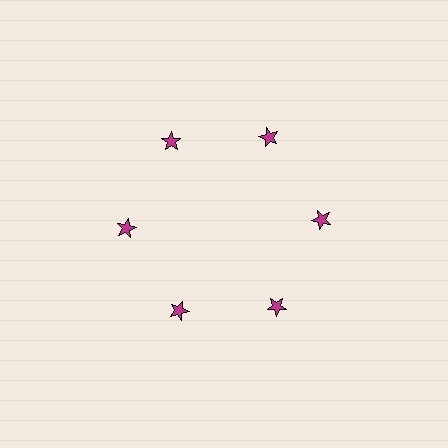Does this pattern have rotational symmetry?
Yes, this pattern has 6-fold rotational symmetry. It looks the same after rotating 60 degrees around the center.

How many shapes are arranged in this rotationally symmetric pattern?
There are 6 shapes, arranged in 6 groups of 1.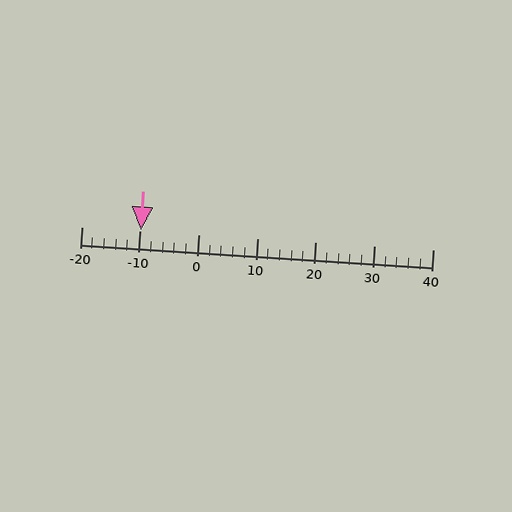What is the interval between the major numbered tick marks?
The major tick marks are spaced 10 units apart.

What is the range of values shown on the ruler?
The ruler shows values from -20 to 40.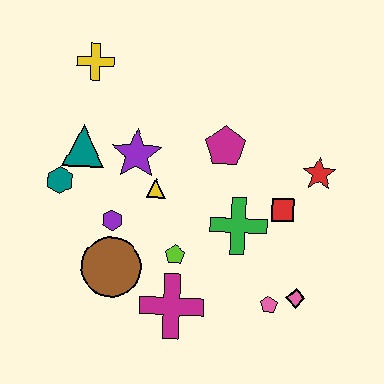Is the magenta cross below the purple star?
Yes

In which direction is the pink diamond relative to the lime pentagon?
The pink diamond is to the right of the lime pentagon.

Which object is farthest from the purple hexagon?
The red star is farthest from the purple hexagon.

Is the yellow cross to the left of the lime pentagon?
Yes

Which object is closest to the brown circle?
The purple hexagon is closest to the brown circle.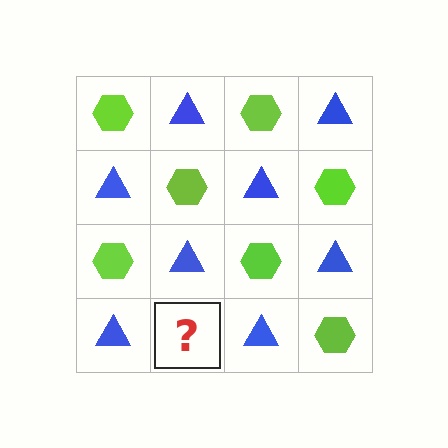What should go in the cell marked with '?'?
The missing cell should contain a lime hexagon.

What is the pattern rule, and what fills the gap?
The rule is that it alternates lime hexagon and blue triangle in a checkerboard pattern. The gap should be filled with a lime hexagon.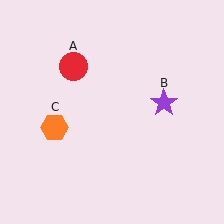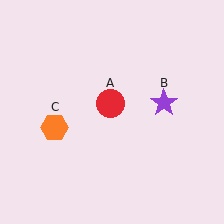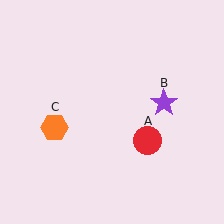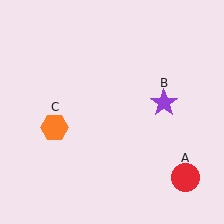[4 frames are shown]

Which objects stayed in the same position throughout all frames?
Purple star (object B) and orange hexagon (object C) remained stationary.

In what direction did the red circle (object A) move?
The red circle (object A) moved down and to the right.